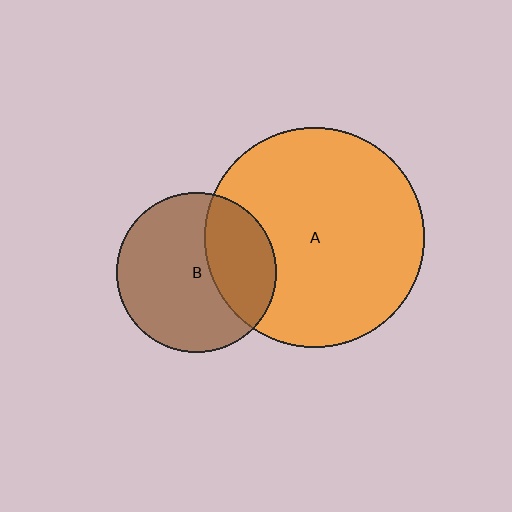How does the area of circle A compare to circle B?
Approximately 1.9 times.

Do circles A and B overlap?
Yes.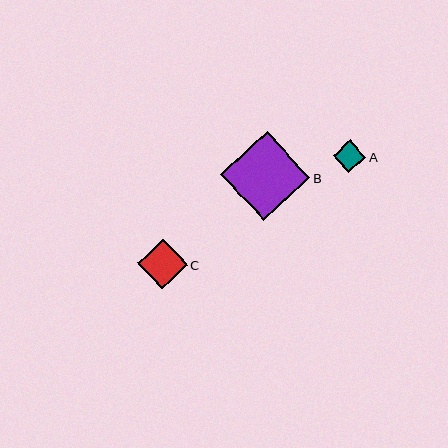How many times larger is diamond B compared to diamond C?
Diamond B is approximately 1.8 times the size of diamond C.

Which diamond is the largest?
Diamond B is the largest with a size of approximately 89 pixels.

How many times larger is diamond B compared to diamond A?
Diamond B is approximately 2.7 times the size of diamond A.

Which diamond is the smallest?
Diamond A is the smallest with a size of approximately 32 pixels.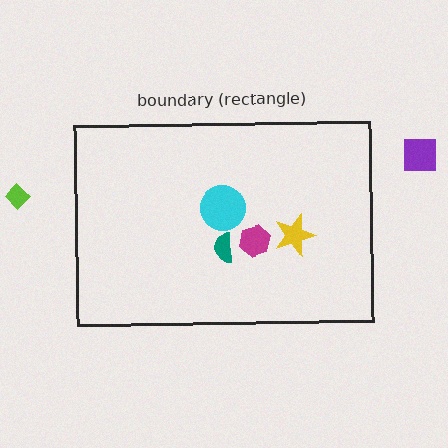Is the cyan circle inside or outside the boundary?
Inside.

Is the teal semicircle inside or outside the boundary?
Inside.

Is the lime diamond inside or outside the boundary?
Outside.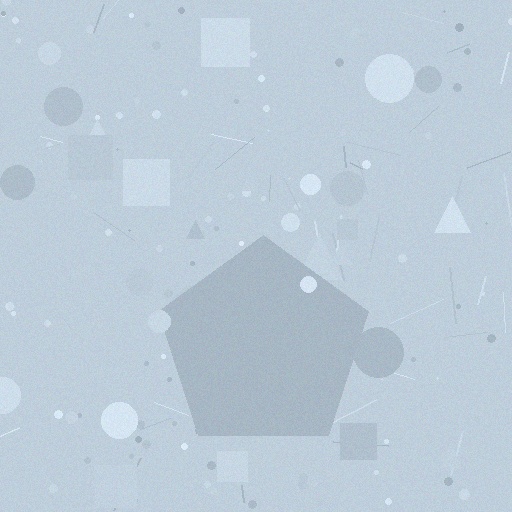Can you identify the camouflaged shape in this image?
The camouflaged shape is a pentagon.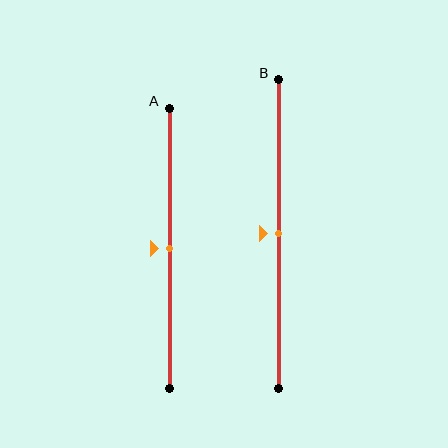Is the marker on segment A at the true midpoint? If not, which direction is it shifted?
Yes, the marker on segment A is at the true midpoint.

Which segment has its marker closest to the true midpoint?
Segment A has its marker closest to the true midpoint.